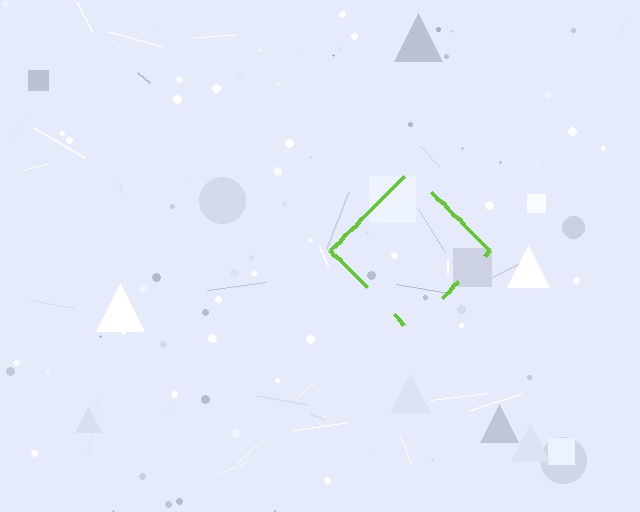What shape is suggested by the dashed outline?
The dashed outline suggests a diamond.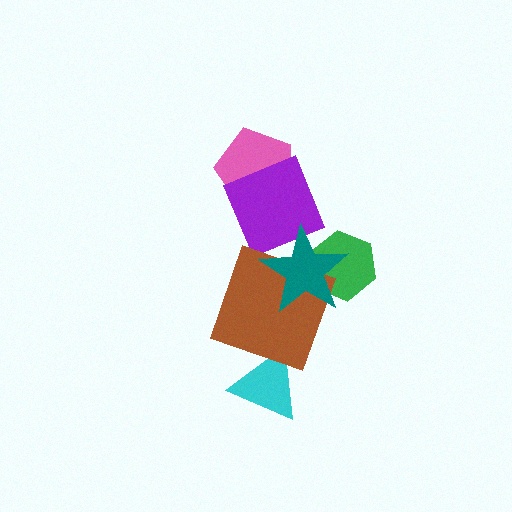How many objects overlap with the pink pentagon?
1 object overlaps with the pink pentagon.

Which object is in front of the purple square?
The teal star is in front of the purple square.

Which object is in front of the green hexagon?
The teal star is in front of the green hexagon.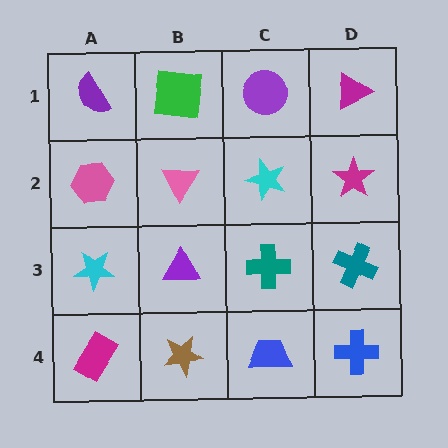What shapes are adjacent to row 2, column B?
A green square (row 1, column B), a purple triangle (row 3, column B), a pink hexagon (row 2, column A), a cyan star (row 2, column C).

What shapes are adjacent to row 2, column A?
A purple semicircle (row 1, column A), a cyan star (row 3, column A), a pink triangle (row 2, column B).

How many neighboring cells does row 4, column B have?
3.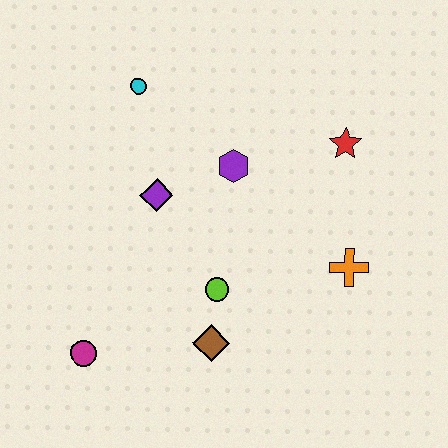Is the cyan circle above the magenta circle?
Yes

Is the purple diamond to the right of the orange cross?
No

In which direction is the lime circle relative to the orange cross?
The lime circle is to the left of the orange cross.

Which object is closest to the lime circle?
The brown diamond is closest to the lime circle.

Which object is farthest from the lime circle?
The cyan circle is farthest from the lime circle.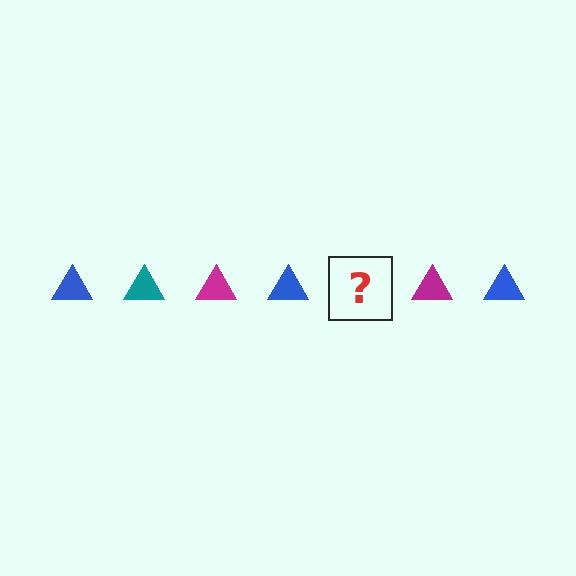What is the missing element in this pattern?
The missing element is a teal triangle.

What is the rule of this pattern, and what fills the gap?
The rule is that the pattern cycles through blue, teal, magenta triangles. The gap should be filled with a teal triangle.